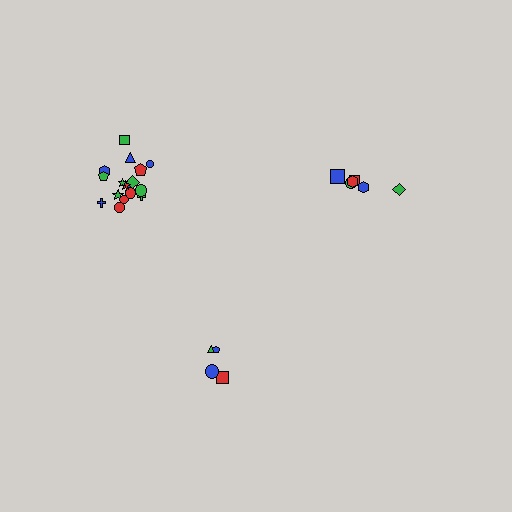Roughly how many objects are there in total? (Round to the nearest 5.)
Roughly 30 objects in total.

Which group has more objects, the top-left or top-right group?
The top-left group.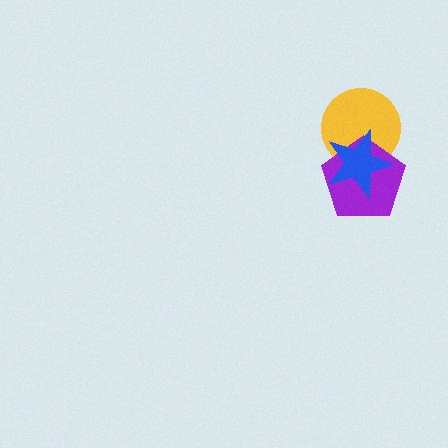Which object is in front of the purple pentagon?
The blue star is in front of the purple pentagon.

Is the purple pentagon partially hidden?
Yes, it is partially covered by another shape.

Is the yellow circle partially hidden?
Yes, it is partially covered by another shape.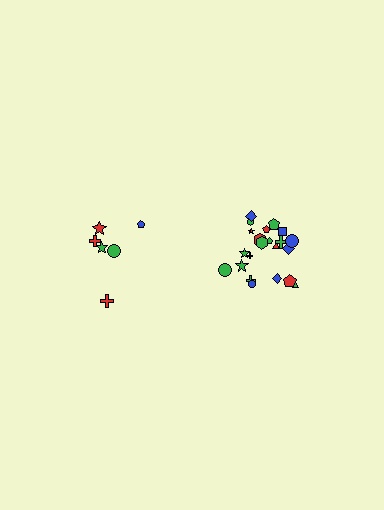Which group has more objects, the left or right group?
The right group.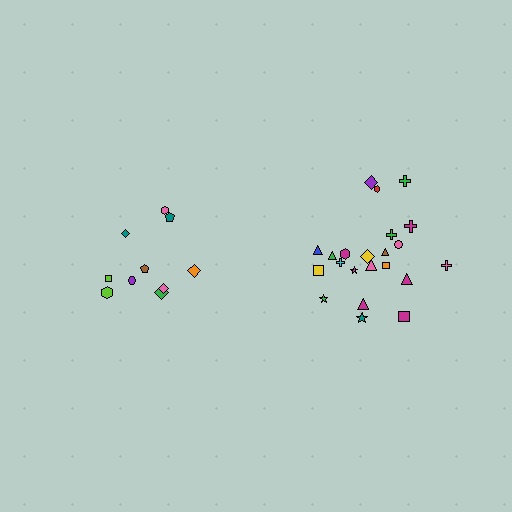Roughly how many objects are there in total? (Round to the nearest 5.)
Roughly 30 objects in total.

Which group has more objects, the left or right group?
The right group.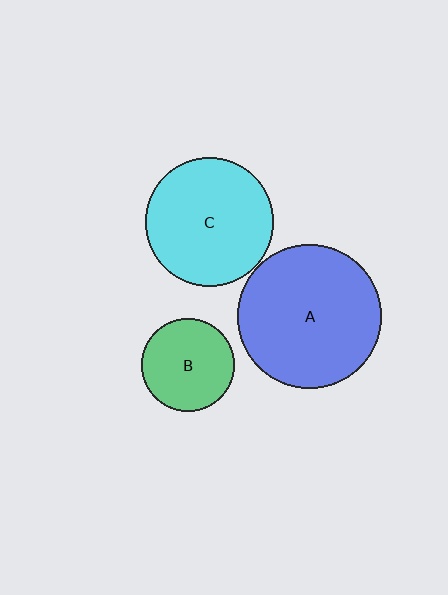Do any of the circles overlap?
No, none of the circles overlap.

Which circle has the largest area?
Circle A (blue).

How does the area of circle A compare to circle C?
Approximately 1.3 times.